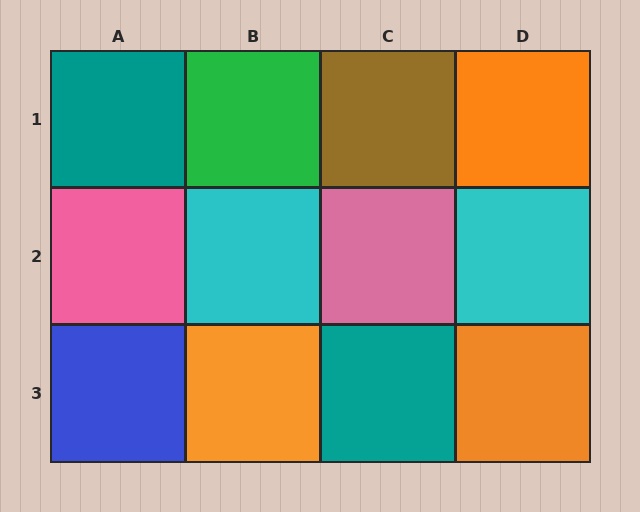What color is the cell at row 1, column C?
Brown.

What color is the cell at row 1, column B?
Green.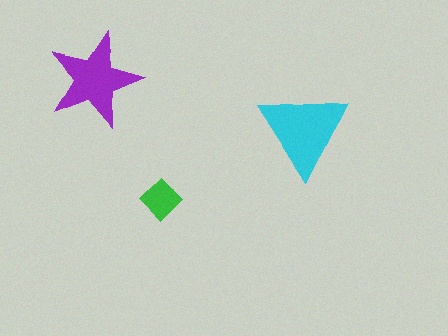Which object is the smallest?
The green diamond.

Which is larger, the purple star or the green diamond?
The purple star.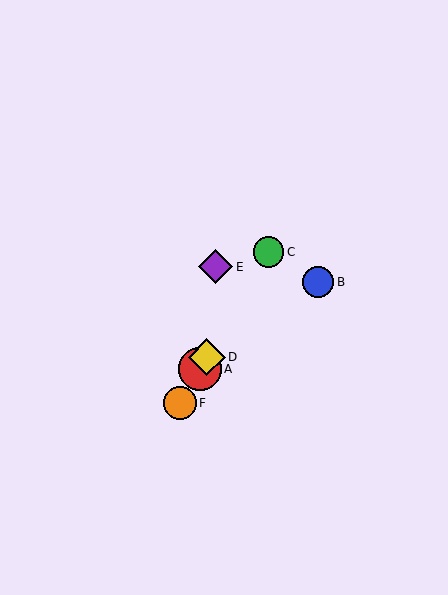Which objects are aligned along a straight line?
Objects A, C, D, F are aligned along a straight line.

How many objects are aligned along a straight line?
4 objects (A, C, D, F) are aligned along a straight line.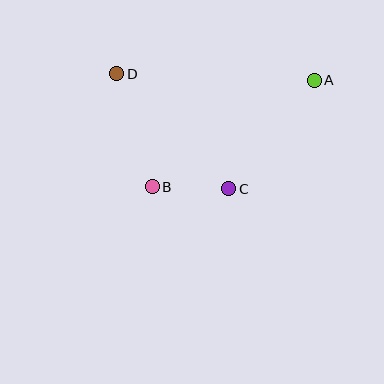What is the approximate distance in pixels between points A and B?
The distance between A and B is approximately 194 pixels.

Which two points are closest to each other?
Points B and C are closest to each other.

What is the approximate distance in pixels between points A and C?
The distance between A and C is approximately 138 pixels.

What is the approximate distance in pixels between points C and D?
The distance between C and D is approximately 161 pixels.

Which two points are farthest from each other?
Points A and D are farthest from each other.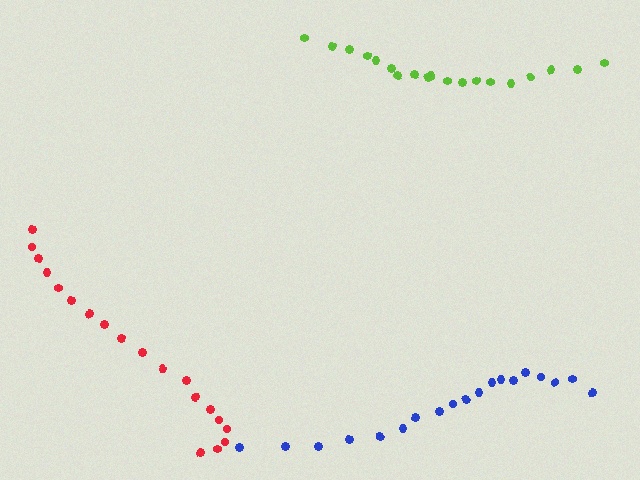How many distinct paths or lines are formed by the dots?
There are 3 distinct paths.